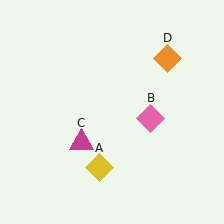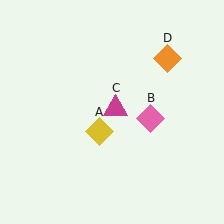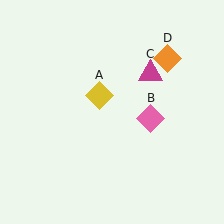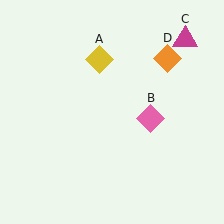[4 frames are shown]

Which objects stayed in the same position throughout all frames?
Pink diamond (object B) and orange diamond (object D) remained stationary.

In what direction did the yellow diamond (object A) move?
The yellow diamond (object A) moved up.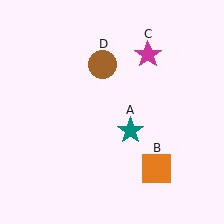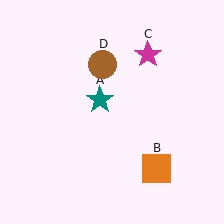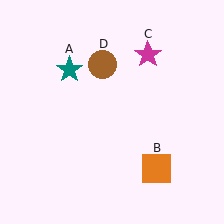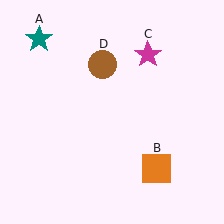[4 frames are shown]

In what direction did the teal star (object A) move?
The teal star (object A) moved up and to the left.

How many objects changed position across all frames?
1 object changed position: teal star (object A).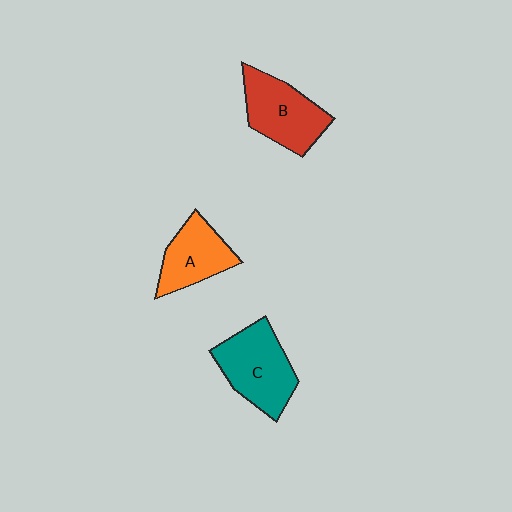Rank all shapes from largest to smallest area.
From largest to smallest: C (teal), B (red), A (orange).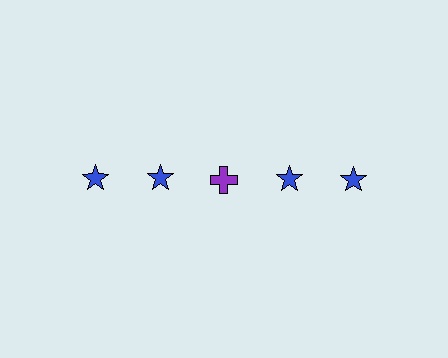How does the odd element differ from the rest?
It differs in both color (purple instead of blue) and shape (cross instead of star).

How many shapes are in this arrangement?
There are 5 shapes arranged in a grid pattern.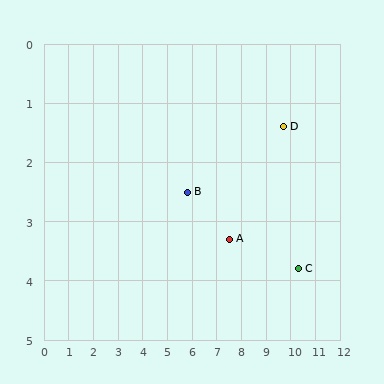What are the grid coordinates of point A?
Point A is at approximately (7.5, 3.3).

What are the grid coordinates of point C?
Point C is at approximately (10.3, 3.8).